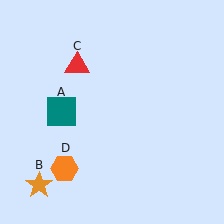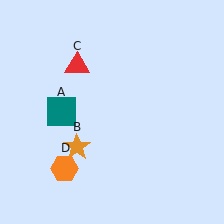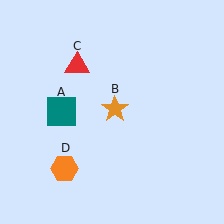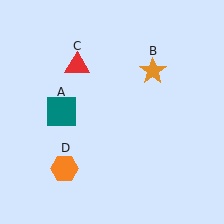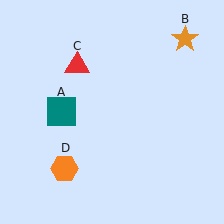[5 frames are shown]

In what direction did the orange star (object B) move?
The orange star (object B) moved up and to the right.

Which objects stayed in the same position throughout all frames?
Teal square (object A) and red triangle (object C) and orange hexagon (object D) remained stationary.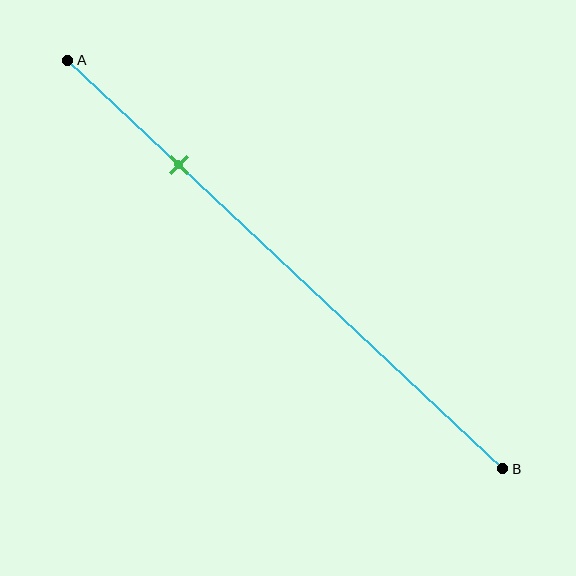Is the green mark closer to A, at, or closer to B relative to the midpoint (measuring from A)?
The green mark is closer to point A than the midpoint of segment AB.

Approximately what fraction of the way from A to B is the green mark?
The green mark is approximately 25% of the way from A to B.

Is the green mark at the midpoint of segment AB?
No, the mark is at about 25% from A, not at the 50% midpoint.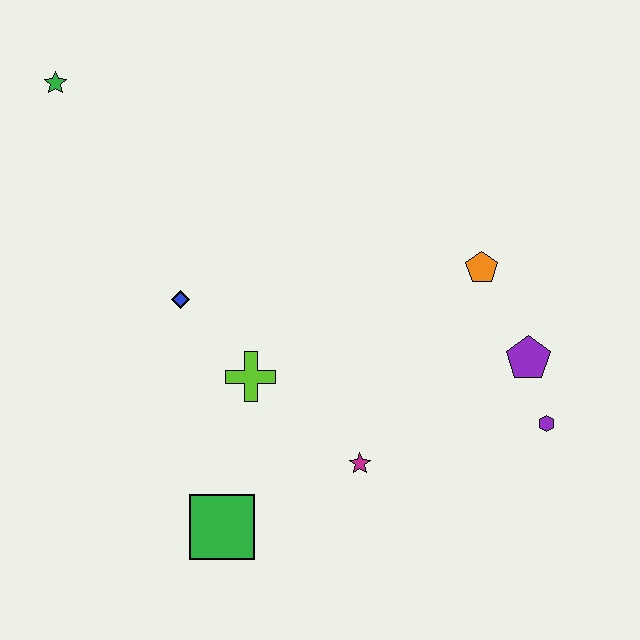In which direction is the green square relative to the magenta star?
The green square is to the left of the magenta star.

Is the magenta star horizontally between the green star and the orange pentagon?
Yes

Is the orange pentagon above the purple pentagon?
Yes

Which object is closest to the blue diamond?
The lime cross is closest to the blue diamond.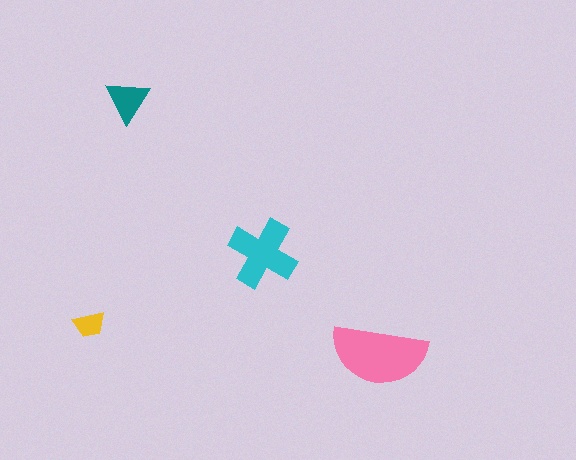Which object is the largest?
The pink semicircle.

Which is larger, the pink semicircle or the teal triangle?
The pink semicircle.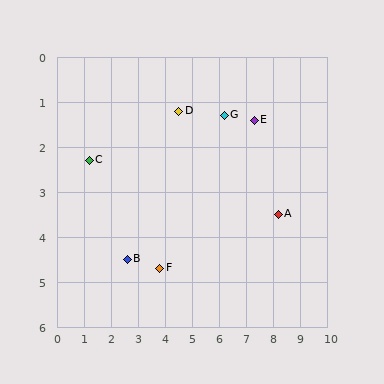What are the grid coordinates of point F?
Point F is at approximately (3.8, 4.7).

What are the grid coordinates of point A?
Point A is at approximately (8.2, 3.5).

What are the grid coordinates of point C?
Point C is at approximately (1.2, 2.3).